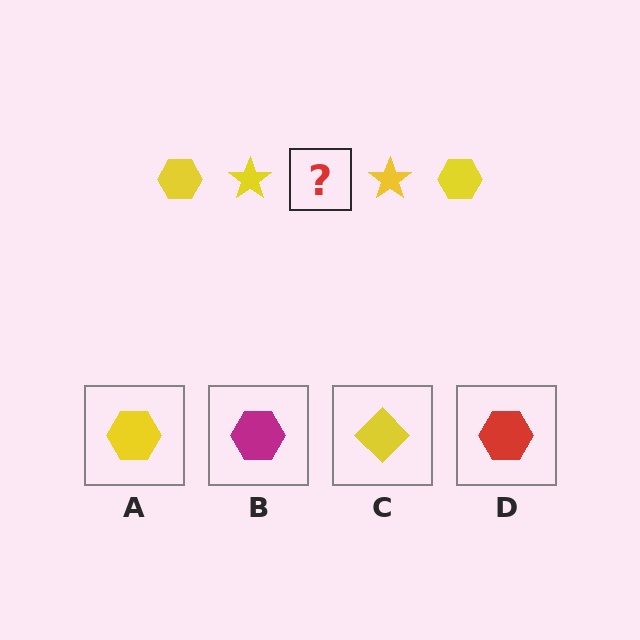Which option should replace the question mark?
Option A.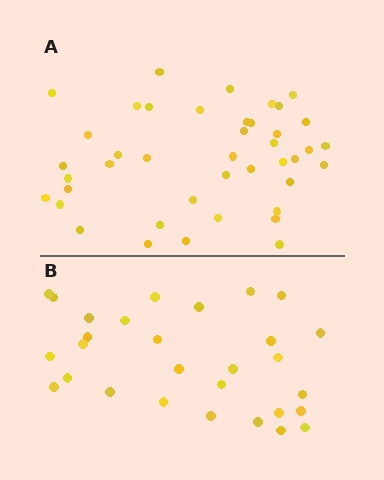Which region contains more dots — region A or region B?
Region A (the top region) has more dots.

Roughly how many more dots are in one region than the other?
Region A has approximately 15 more dots than region B.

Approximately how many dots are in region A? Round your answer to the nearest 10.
About 40 dots. (The exact count is 42, which rounds to 40.)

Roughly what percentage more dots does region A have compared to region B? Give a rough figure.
About 45% more.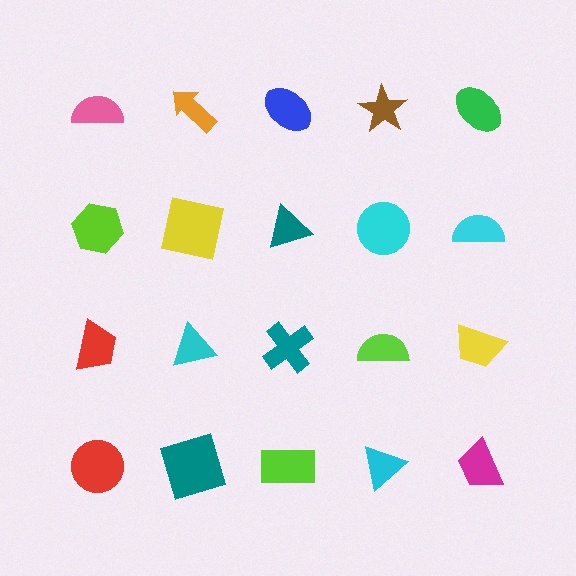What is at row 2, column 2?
A yellow square.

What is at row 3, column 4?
A lime semicircle.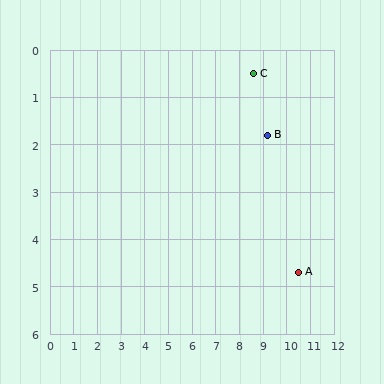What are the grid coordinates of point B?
Point B is at approximately (9.2, 1.8).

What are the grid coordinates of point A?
Point A is at approximately (10.5, 4.7).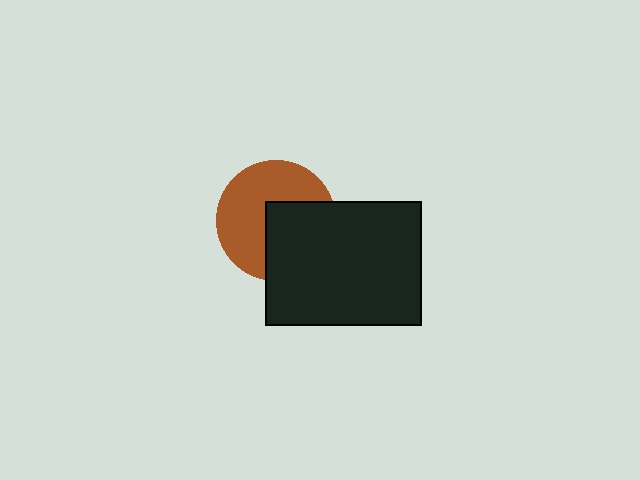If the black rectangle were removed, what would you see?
You would see the complete brown circle.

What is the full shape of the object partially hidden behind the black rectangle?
The partially hidden object is a brown circle.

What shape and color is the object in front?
The object in front is a black rectangle.